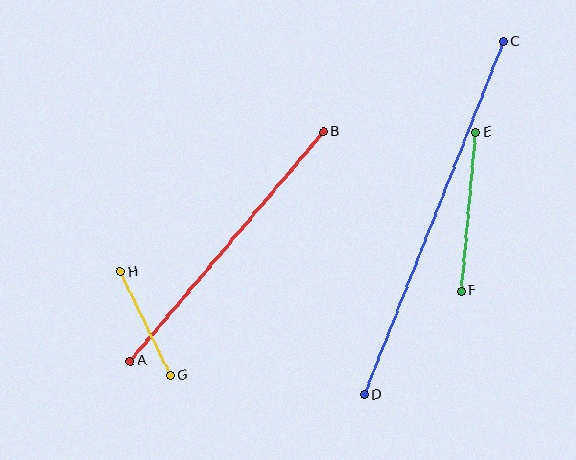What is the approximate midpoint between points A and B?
The midpoint is at approximately (227, 246) pixels.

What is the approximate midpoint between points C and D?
The midpoint is at approximately (434, 218) pixels.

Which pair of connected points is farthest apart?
Points C and D are farthest apart.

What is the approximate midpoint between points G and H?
The midpoint is at approximately (145, 324) pixels.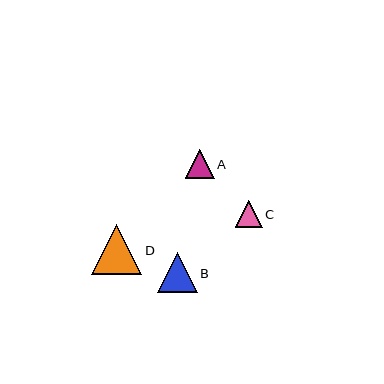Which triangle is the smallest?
Triangle C is the smallest with a size of approximately 27 pixels.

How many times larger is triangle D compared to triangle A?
Triangle D is approximately 1.7 times the size of triangle A.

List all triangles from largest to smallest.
From largest to smallest: D, B, A, C.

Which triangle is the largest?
Triangle D is the largest with a size of approximately 50 pixels.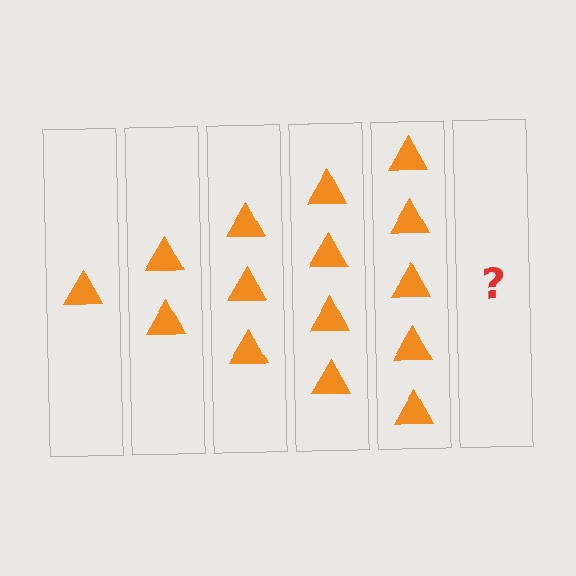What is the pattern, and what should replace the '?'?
The pattern is that each step adds one more triangle. The '?' should be 6 triangles.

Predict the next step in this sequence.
The next step is 6 triangles.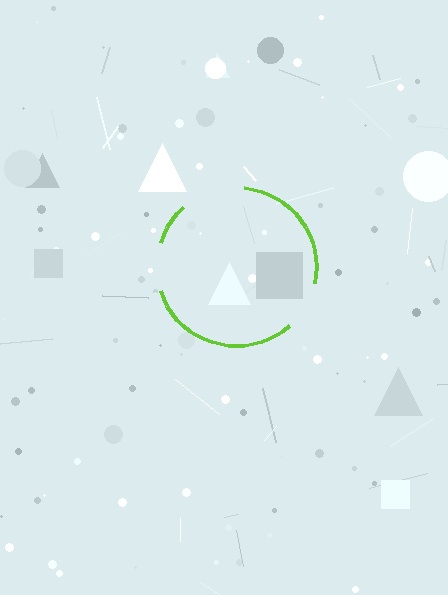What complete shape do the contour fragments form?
The contour fragments form a circle.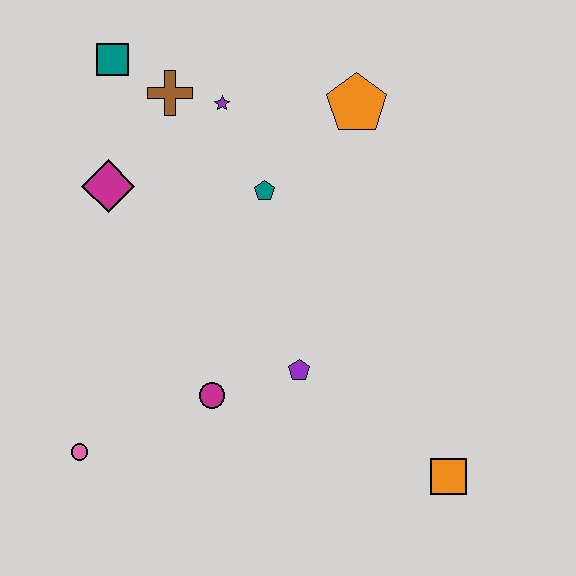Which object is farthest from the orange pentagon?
The pink circle is farthest from the orange pentagon.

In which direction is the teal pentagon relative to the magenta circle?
The teal pentagon is above the magenta circle.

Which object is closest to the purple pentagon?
The magenta circle is closest to the purple pentagon.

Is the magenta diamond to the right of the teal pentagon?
No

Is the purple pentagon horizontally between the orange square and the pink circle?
Yes